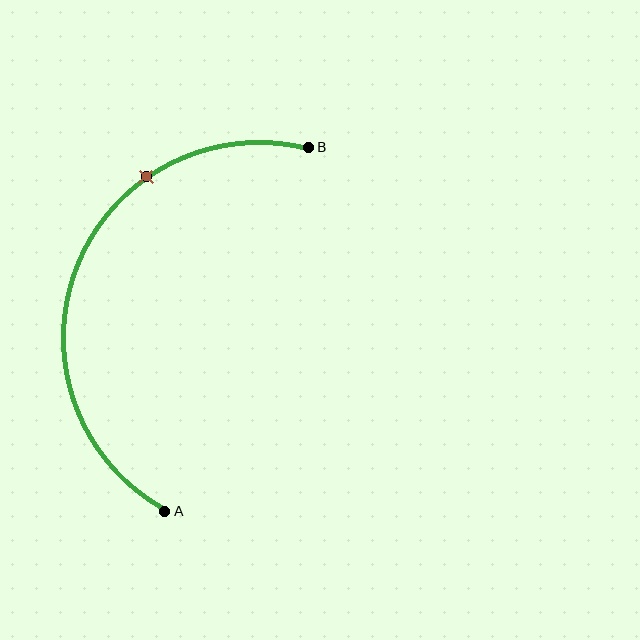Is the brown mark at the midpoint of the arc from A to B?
No. The brown mark lies on the arc but is closer to endpoint B. The arc midpoint would be at the point on the curve equidistant along the arc from both A and B.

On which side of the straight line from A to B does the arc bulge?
The arc bulges to the left of the straight line connecting A and B.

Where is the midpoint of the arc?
The arc midpoint is the point on the curve farthest from the straight line joining A and B. It sits to the left of that line.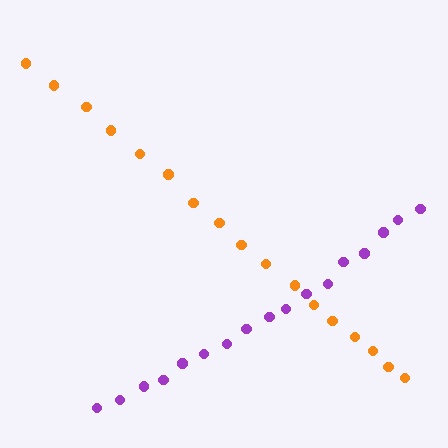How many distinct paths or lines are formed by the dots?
There are 2 distinct paths.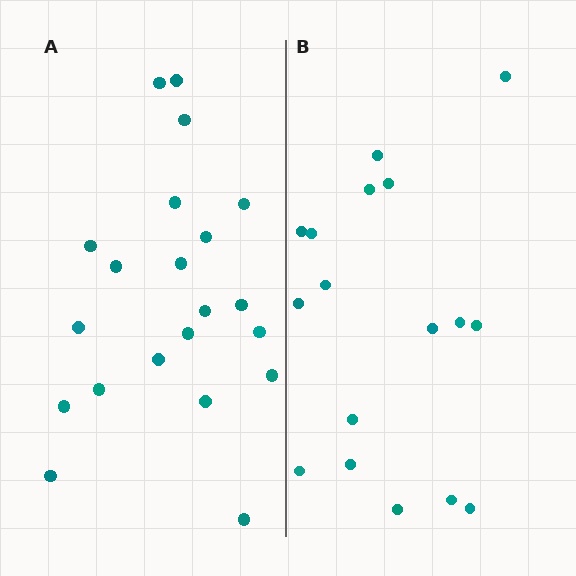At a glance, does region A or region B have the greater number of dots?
Region A (the left region) has more dots.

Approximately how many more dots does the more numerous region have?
Region A has about 4 more dots than region B.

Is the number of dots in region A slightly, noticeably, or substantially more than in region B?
Region A has only slightly more — the two regions are fairly close. The ratio is roughly 1.2 to 1.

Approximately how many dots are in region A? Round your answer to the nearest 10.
About 20 dots. (The exact count is 21, which rounds to 20.)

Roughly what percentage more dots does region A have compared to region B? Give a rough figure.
About 25% more.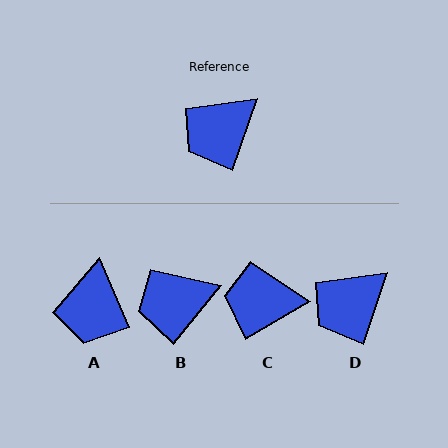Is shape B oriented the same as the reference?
No, it is off by about 21 degrees.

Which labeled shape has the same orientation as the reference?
D.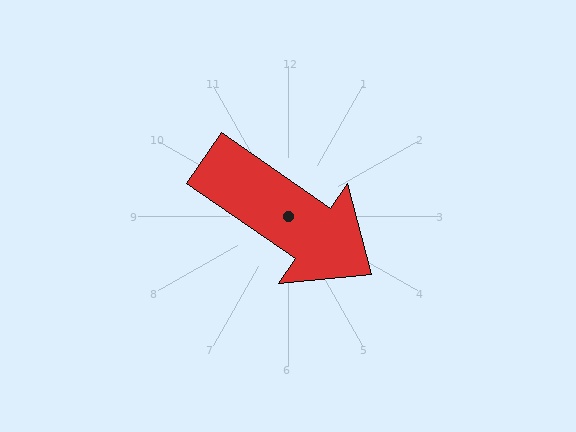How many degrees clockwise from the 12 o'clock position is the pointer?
Approximately 125 degrees.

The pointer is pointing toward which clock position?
Roughly 4 o'clock.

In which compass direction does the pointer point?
Southeast.